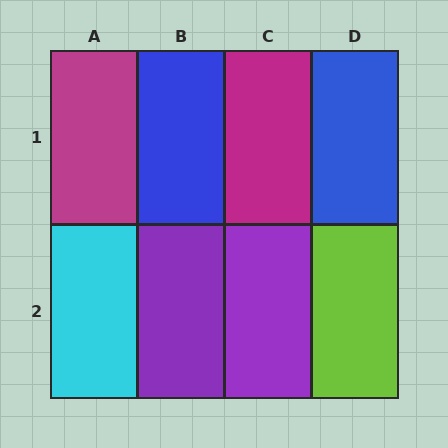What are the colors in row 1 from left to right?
Magenta, blue, magenta, blue.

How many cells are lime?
1 cell is lime.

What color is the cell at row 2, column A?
Cyan.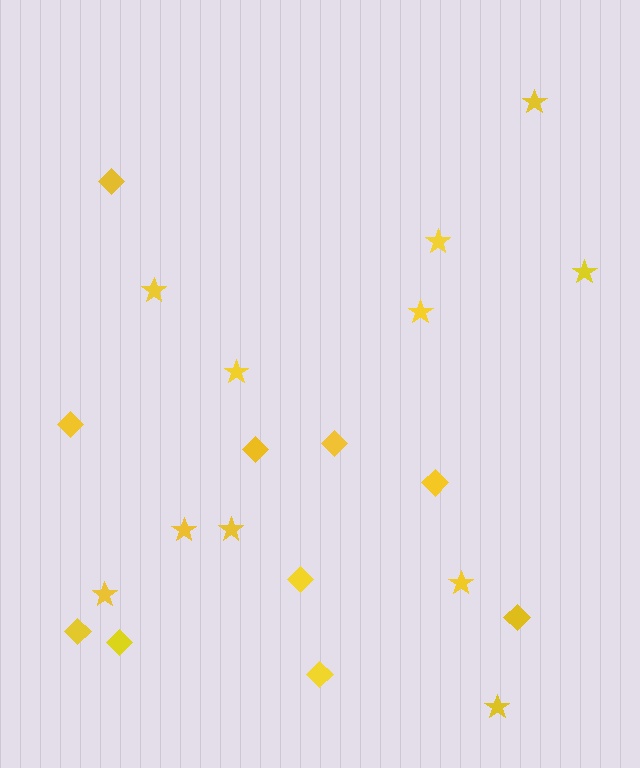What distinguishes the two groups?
There are 2 groups: one group of diamonds (10) and one group of stars (11).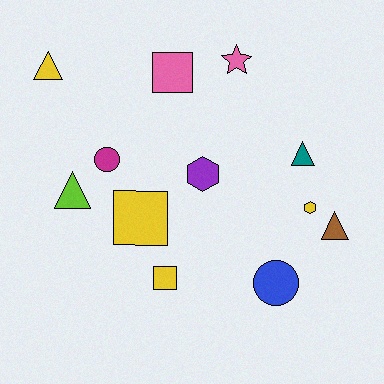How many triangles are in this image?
There are 4 triangles.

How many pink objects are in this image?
There are 2 pink objects.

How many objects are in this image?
There are 12 objects.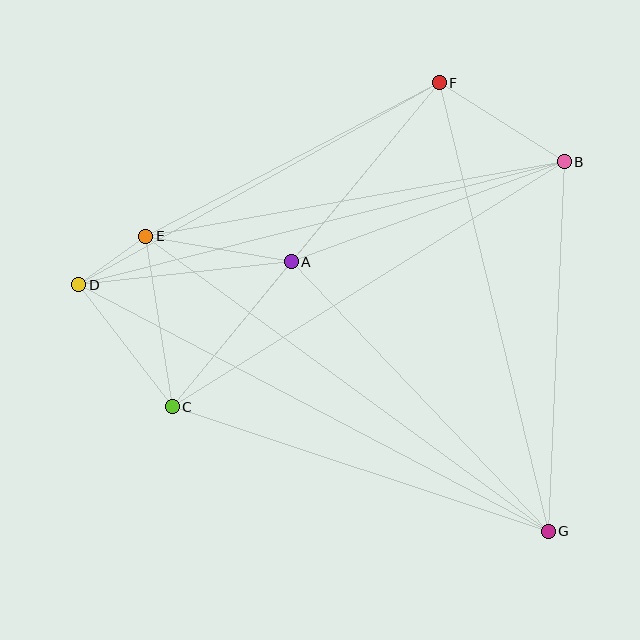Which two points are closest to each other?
Points D and E are closest to each other.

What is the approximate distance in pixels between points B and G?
The distance between B and G is approximately 370 pixels.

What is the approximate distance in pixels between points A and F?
The distance between A and F is approximately 232 pixels.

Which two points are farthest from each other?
Points D and G are farthest from each other.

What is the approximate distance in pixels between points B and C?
The distance between B and C is approximately 462 pixels.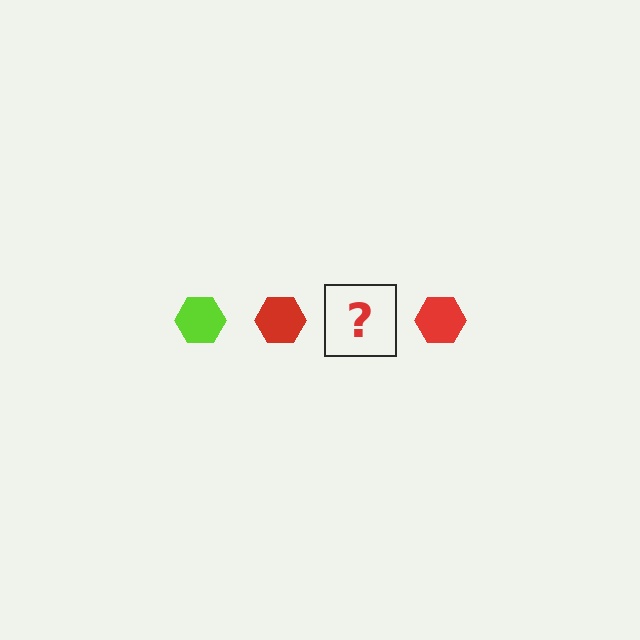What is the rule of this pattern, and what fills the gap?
The rule is that the pattern cycles through lime, red hexagons. The gap should be filled with a lime hexagon.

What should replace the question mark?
The question mark should be replaced with a lime hexagon.